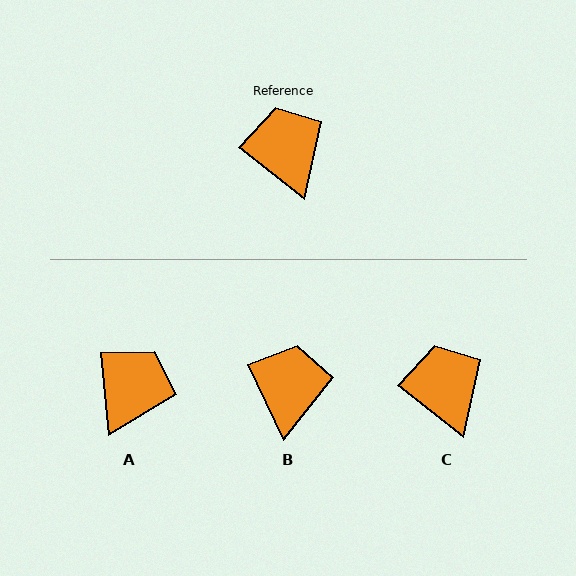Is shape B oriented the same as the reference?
No, it is off by about 26 degrees.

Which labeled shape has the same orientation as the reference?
C.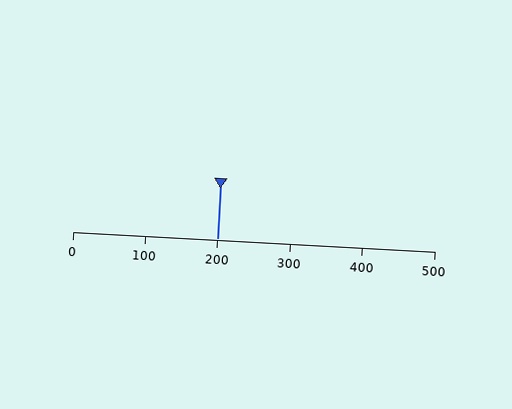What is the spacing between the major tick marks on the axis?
The major ticks are spaced 100 apart.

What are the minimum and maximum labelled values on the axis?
The axis runs from 0 to 500.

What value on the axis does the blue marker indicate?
The marker indicates approximately 200.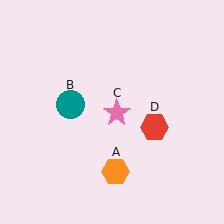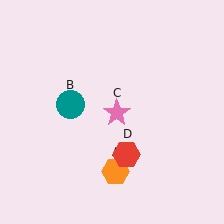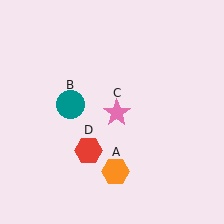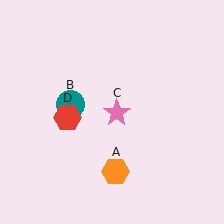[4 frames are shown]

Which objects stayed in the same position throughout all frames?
Orange hexagon (object A) and teal circle (object B) and pink star (object C) remained stationary.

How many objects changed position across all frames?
1 object changed position: red hexagon (object D).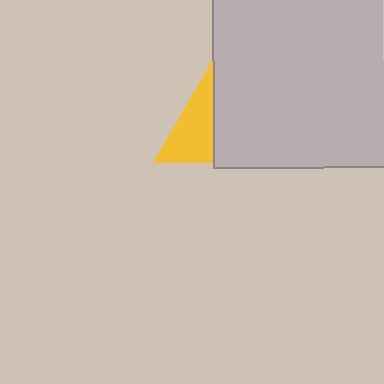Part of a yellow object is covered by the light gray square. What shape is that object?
It is a triangle.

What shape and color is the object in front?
The object in front is a light gray square.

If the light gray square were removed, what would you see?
You would see the complete yellow triangle.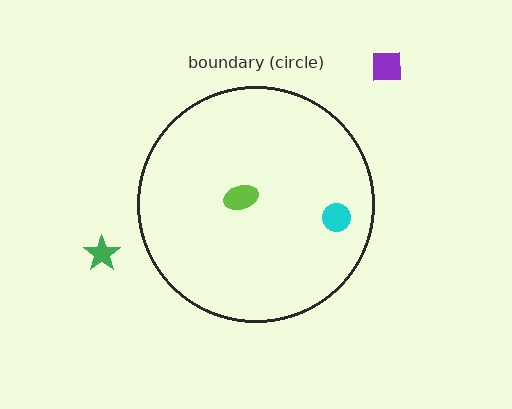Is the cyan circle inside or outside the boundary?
Inside.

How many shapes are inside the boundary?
2 inside, 2 outside.